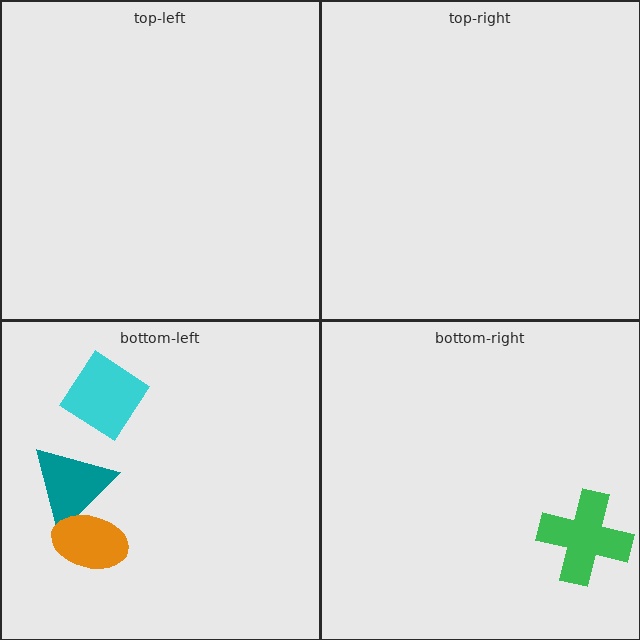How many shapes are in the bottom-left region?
3.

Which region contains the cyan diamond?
The bottom-left region.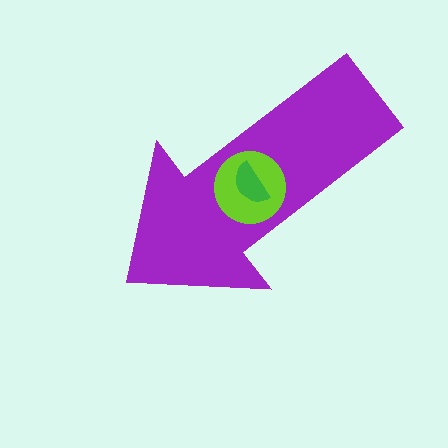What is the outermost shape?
The purple arrow.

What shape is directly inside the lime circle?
The green semicircle.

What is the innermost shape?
The green semicircle.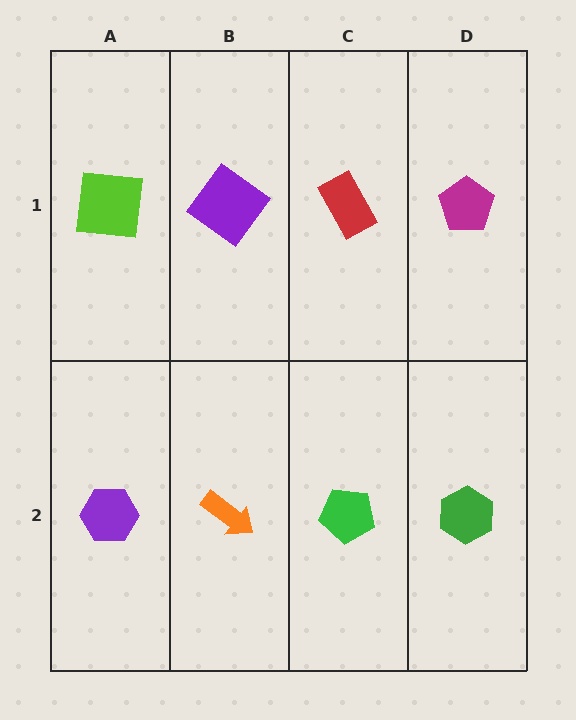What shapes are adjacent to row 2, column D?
A magenta pentagon (row 1, column D), a green pentagon (row 2, column C).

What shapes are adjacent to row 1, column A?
A purple hexagon (row 2, column A), a purple diamond (row 1, column B).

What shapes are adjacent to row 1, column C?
A green pentagon (row 2, column C), a purple diamond (row 1, column B), a magenta pentagon (row 1, column D).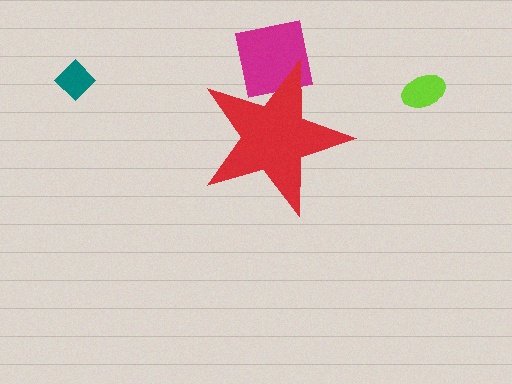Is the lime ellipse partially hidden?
No, the lime ellipse is fully visible.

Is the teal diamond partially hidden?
No, the teal diamond is fully visible.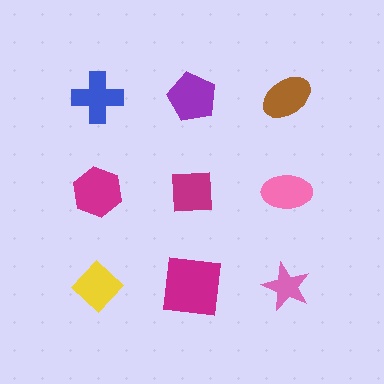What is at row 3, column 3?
A pink star.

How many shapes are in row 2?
3 shapes.